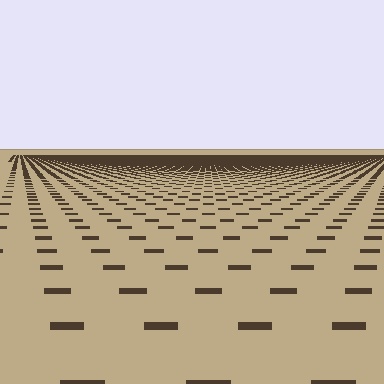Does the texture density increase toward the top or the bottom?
Density increases toward the top.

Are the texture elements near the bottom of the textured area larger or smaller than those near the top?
Larger. Near the bottom, elements are closer to the viewer and appear at a bigger on-screen size.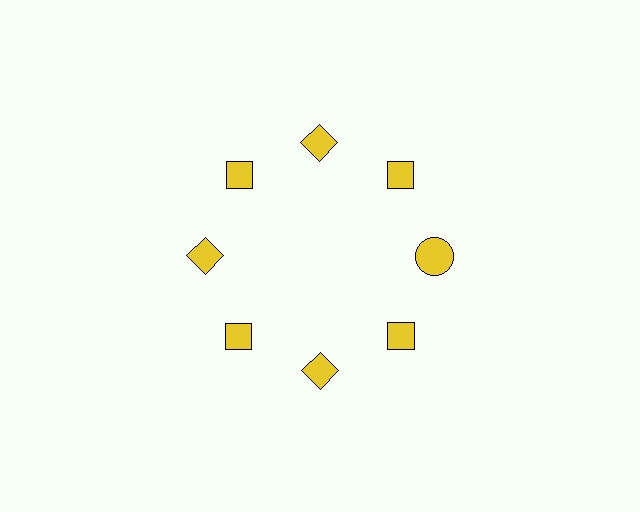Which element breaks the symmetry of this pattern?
The yellow circle at roughly the 3 o'clock position breaks the symmetry. All other shapes are yellow diamonds.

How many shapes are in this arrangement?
There are 8 shapes arranged in a ring pattern.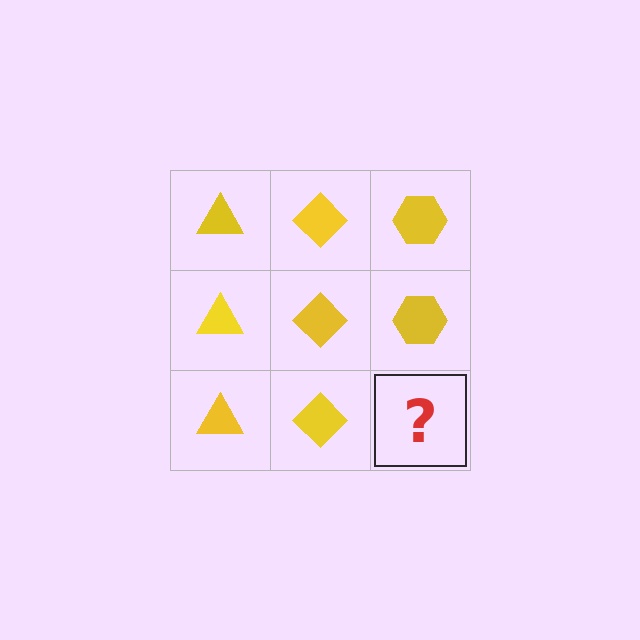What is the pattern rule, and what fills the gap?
The rule is that each column has a consistent shape. The gap should be filled with a yellow hexagon.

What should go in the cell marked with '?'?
The missing cell should contain a yellow hexagon.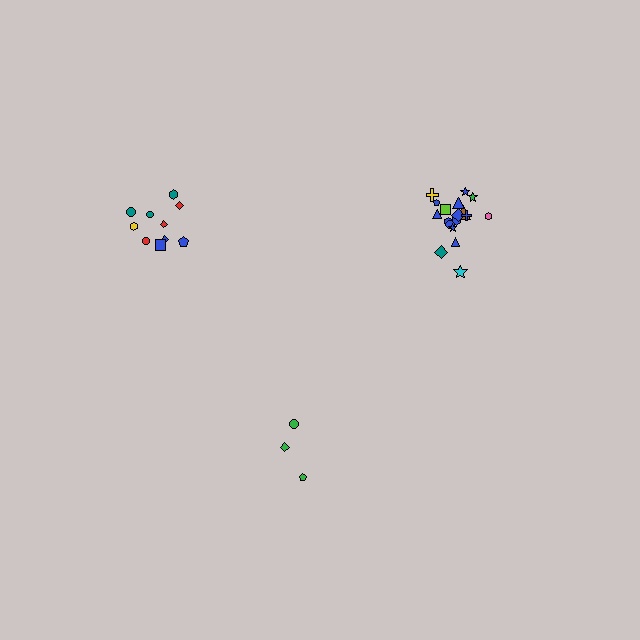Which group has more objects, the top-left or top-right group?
The top-right group.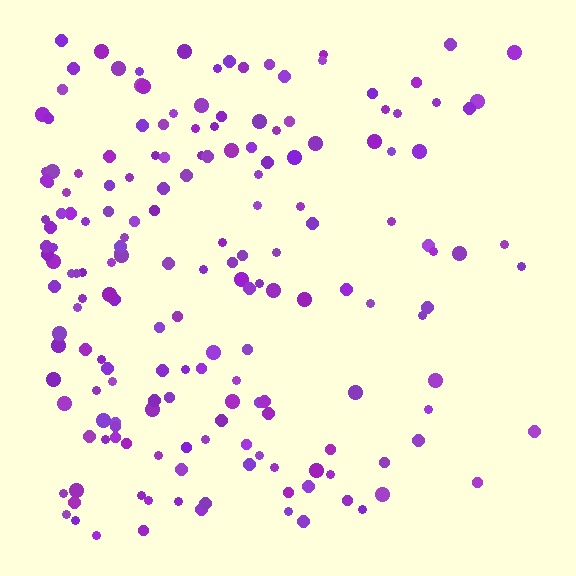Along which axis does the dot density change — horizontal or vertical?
Horizontal.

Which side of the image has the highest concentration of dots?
The left.